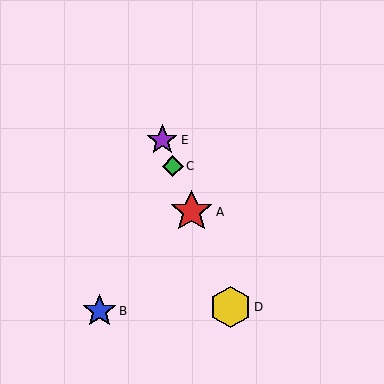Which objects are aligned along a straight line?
Objects A, C, D, E are aligned along a straight line.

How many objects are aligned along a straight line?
4 objects (A, C, D, E) are aligned along a straight line.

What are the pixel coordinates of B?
Object B is at (100, 311).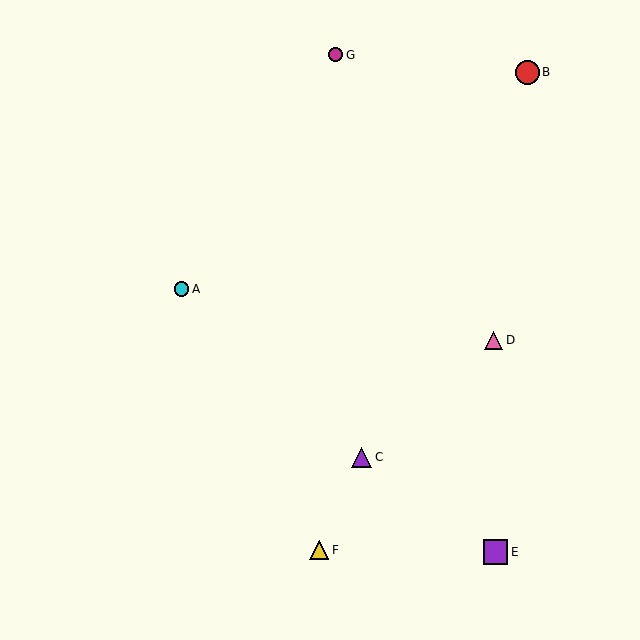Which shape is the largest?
The purple square (labeled E) is the largest.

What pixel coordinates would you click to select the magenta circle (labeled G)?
Click at (336, 55) to select the magenta circle G.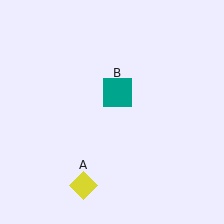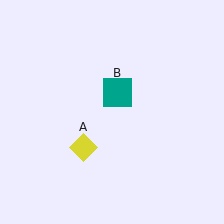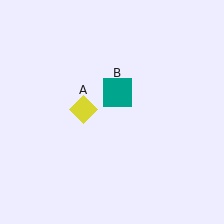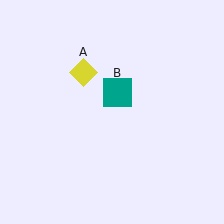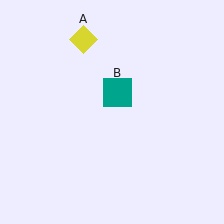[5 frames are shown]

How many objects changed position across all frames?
1 object changed position: yellow diamond (object A).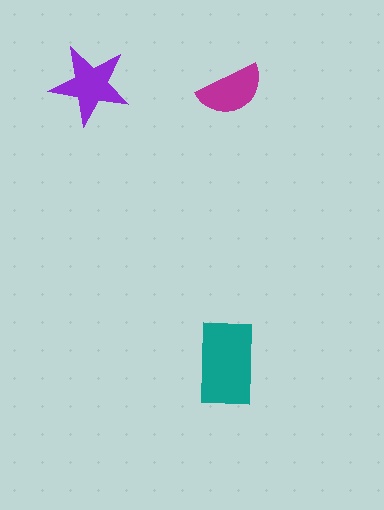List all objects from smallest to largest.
The magenta semicircle, the purple star, the teal rectangle.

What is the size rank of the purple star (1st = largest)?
2nd.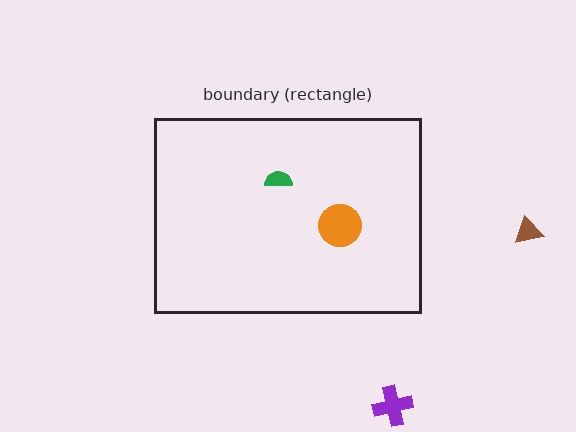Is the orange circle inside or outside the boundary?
Inside.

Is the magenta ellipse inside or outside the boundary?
Inside.